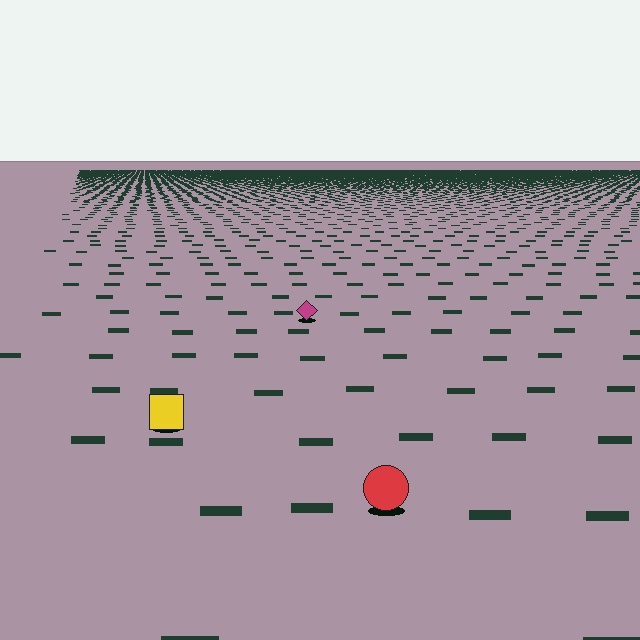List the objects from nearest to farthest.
From nearest to farthest: the red circle, the yellow square, the magenta diamond.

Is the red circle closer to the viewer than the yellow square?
Yes. The red circle is closer — you can tell from the texture gradient: the ground texture is coarser near it.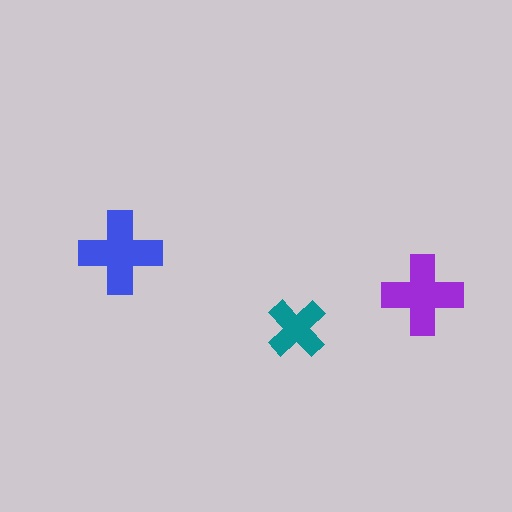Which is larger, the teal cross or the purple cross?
The purple one.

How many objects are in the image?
There are 3 objects in the image.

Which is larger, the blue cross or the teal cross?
The blue one.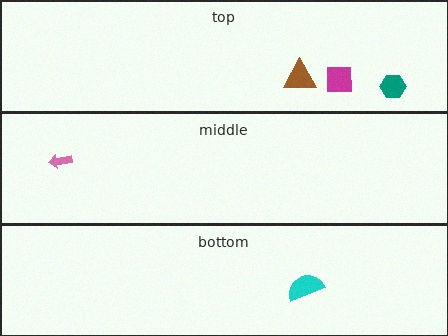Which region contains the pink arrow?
The middle region.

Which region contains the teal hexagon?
The top region.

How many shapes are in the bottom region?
1.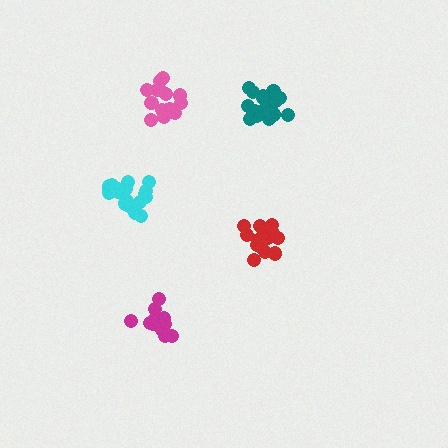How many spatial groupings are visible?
There are 5 spatial groupings.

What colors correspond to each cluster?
The clusters are colored: red, pink, magenta, teal, cyan.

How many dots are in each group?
Group 1: 16 dots, Group 2: 16 dots, Group 3: 15 dots, Group 4: 20 dots, Group 5: 20 dots (87 total).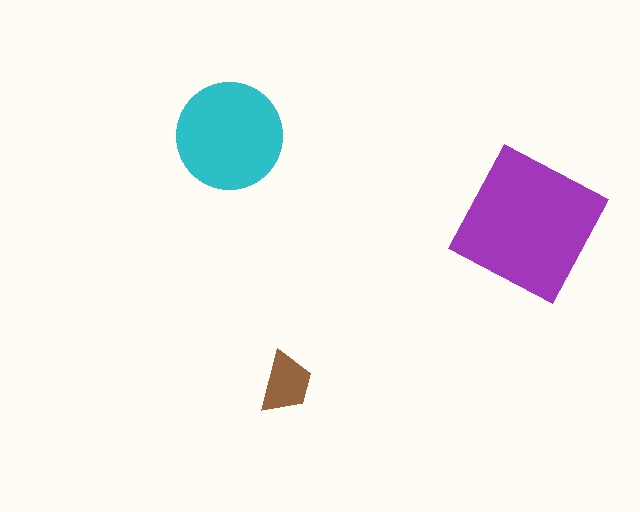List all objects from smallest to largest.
The brown trapezoid, the cyan circle, the purple square.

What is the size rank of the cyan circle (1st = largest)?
2nd.